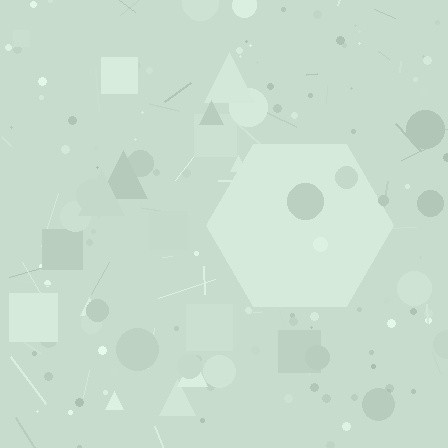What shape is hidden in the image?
A hexagon is hidden in the image.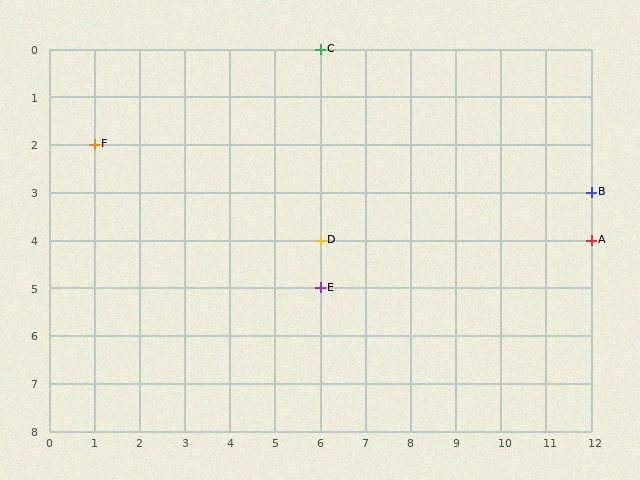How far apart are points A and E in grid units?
Points A and E are 6 columns and 1 row apart (about 6.1 grid units diagonally).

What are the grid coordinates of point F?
Point F is at grid coordinates (1, 2).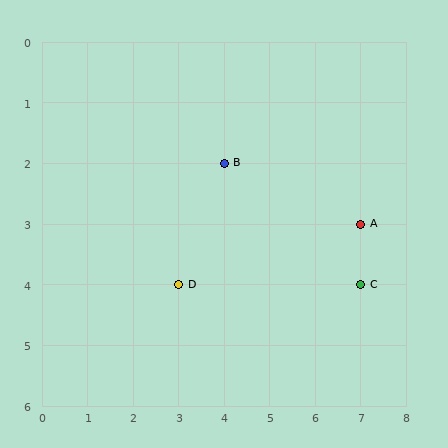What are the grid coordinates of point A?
Point A is at grid coordinates (7, 3).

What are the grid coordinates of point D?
Point D is at grid coordinates (3, 4).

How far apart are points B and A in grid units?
Points B and A are 3 columns and 1 row apart (about 3.2 grid units diagonally).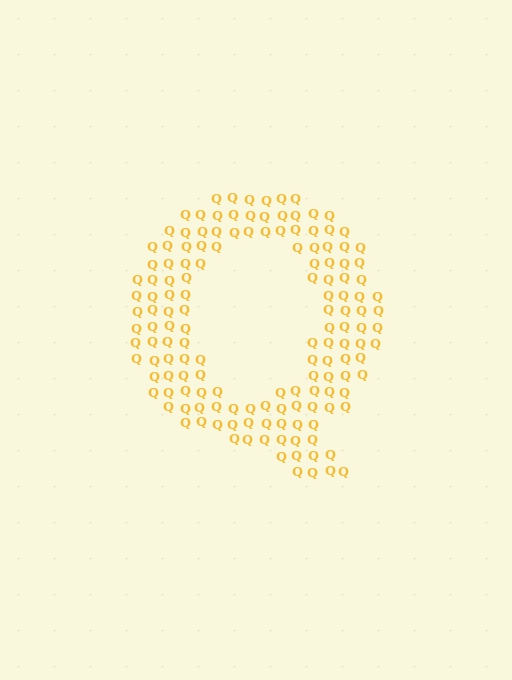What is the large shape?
The large shape is the letter Q.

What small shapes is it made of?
It is made of small letter Q's.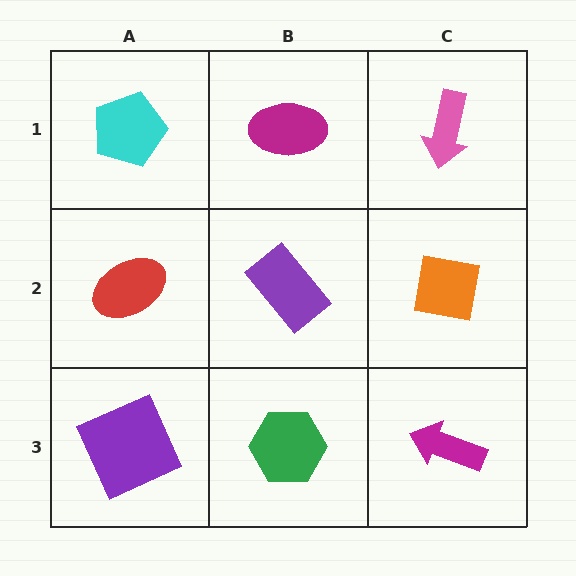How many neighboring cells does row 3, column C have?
2.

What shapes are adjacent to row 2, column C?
A pink arrow (row 1, column C), a magenta arrow (row 3, column C), a purple rectangle (row 2, column B).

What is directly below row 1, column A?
A red ellipse.